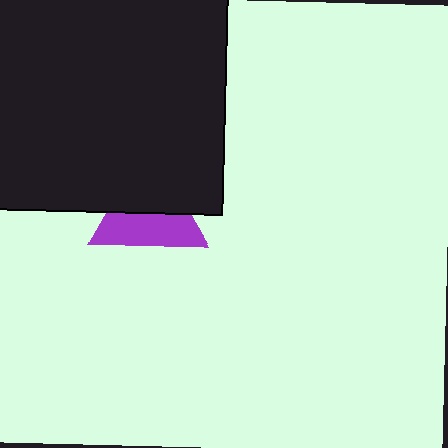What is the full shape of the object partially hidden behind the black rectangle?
The partially hidden object is a purple triangle.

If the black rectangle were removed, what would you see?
You would see the complete purple triangle.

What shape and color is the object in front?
The object in front is a black rectangle.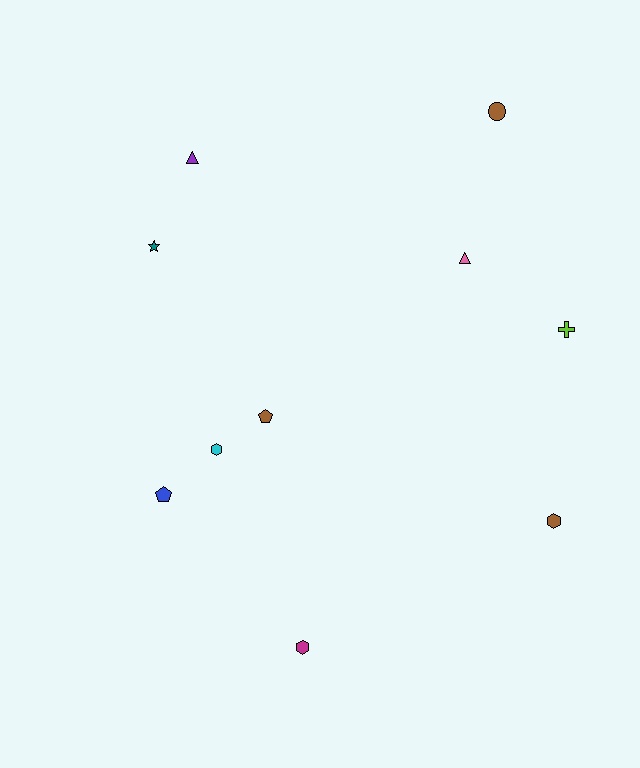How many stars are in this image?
There is 1 star.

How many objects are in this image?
There are 10 objects.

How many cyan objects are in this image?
There is 1 cyan object.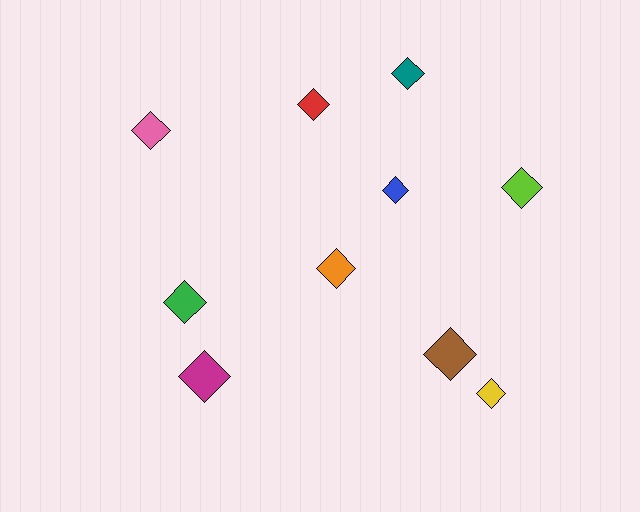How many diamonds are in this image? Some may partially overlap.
There are 10 diamonds.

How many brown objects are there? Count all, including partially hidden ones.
There is 1 brown object.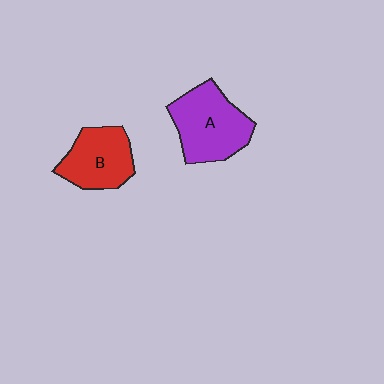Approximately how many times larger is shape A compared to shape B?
Approximately 1.2 times.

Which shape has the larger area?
Shape A (purple).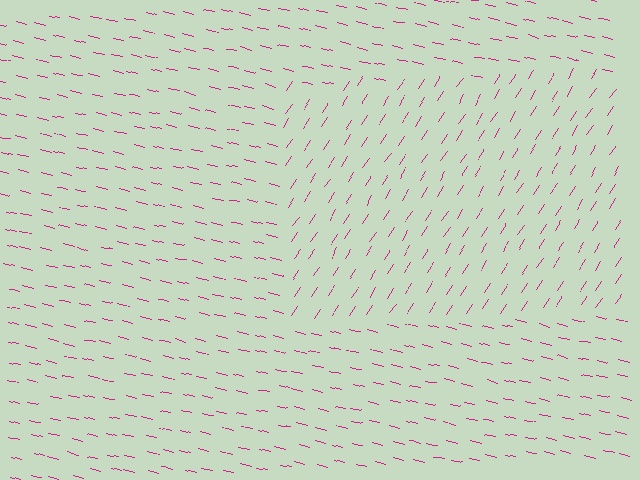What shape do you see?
I see a rectangle.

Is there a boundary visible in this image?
Yes, there is a texture boundary formed by a change in line orientation.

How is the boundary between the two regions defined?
The boundary is defined purely by a change in line orientation (approximately 71 degrees difference). All lines are the same color and thickness.